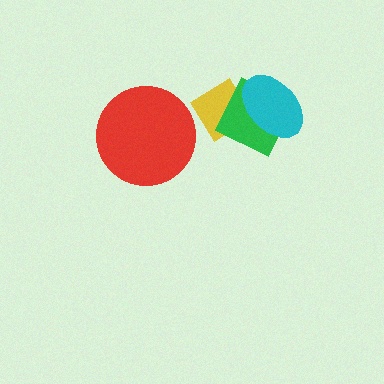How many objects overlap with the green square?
2 objects overlap with the green square.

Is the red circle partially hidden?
No, no other shape covers it.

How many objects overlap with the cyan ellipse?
2 objects overlap with the cyan ellipse.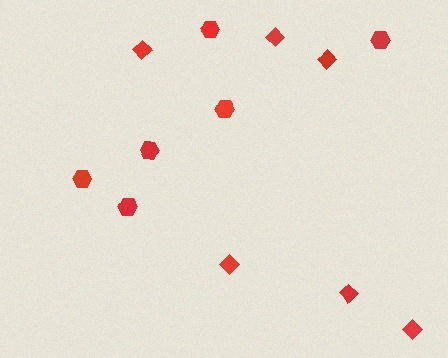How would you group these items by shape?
There are 2 groups: one group of diamonds (6) and one group of hexagons (6).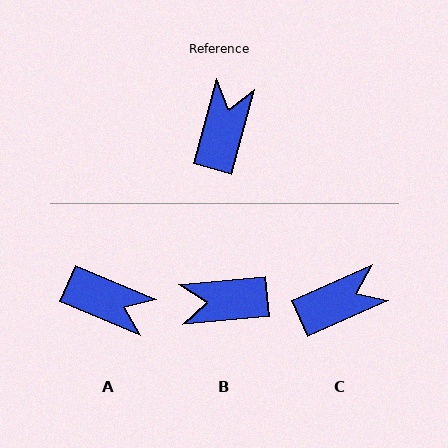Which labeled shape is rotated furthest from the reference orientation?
B, about 111 degrees away.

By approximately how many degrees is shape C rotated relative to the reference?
Approximately 51 degrees clockwise.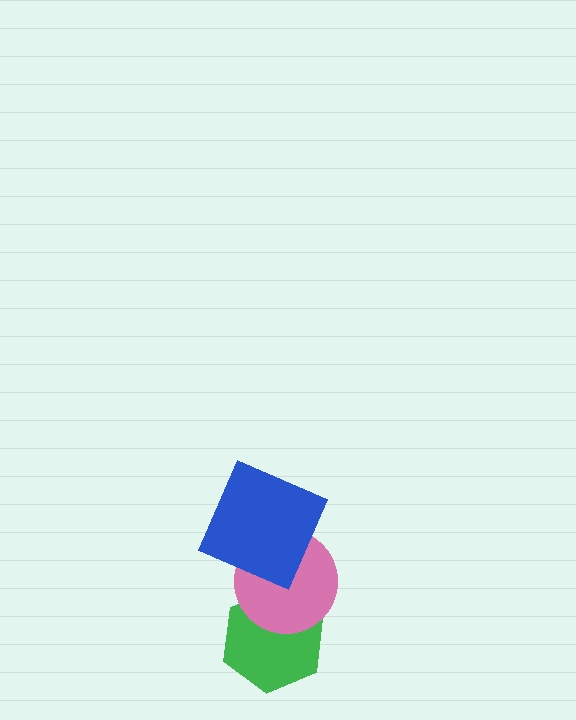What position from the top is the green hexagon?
The green hexagon is 3rd from the top.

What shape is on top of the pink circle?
The blue square is on top of the pink circle.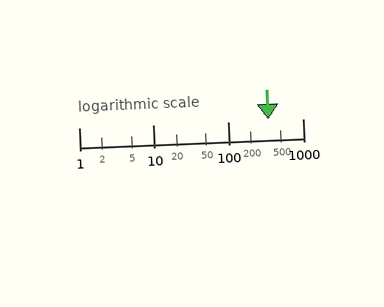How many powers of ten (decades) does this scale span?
The scale spans 3 decades, from 1 to 1000.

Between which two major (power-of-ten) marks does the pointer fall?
The pointer is between 100 and 1000.